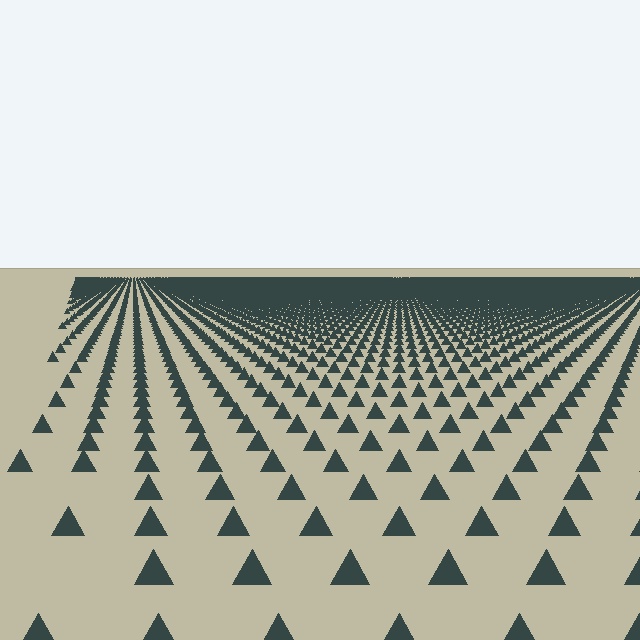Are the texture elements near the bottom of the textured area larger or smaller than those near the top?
Larger. Near the bottom, elements are closer to the viewer and appear at a bigger on-screen size.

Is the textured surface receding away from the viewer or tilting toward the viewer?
The surface is receding away from the viewer. Texture elements get smaller and denser toward the top.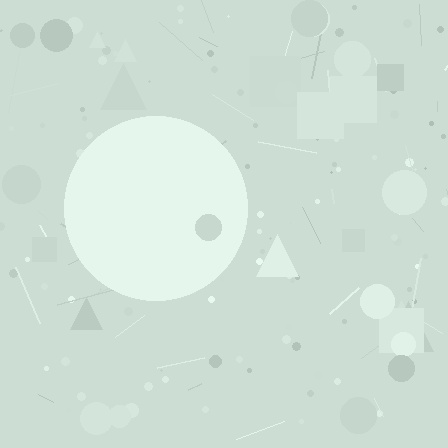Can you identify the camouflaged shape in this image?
The camouflaged shape is a circle.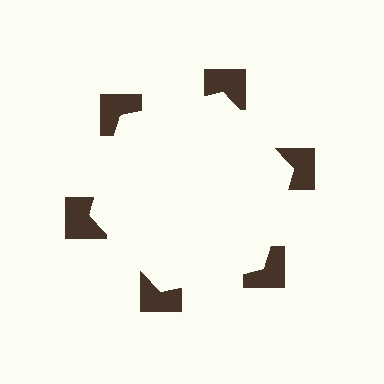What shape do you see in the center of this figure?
An illusory hexagon — its edges are inferred from the aligned wedge cuts in the notched squares, not physically drawn.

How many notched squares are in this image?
There are 6 — one at each vertex of the illusory hexagon.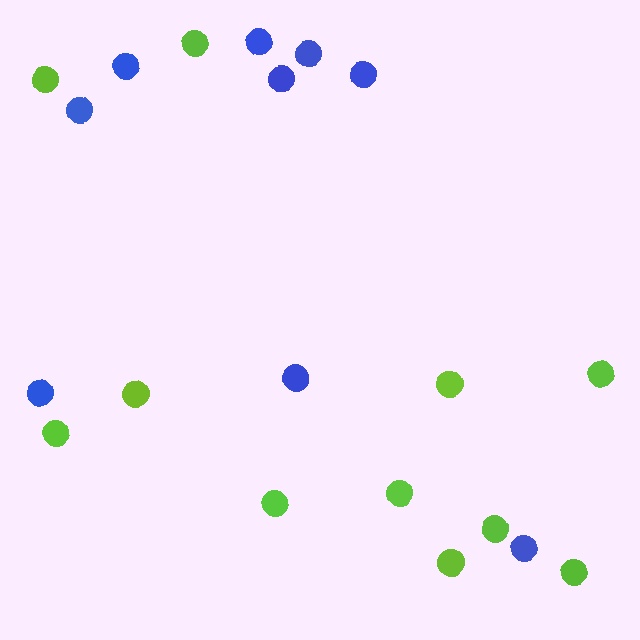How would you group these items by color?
There are 2 groups: one group of lime circles (11) and one group of blue circles (9).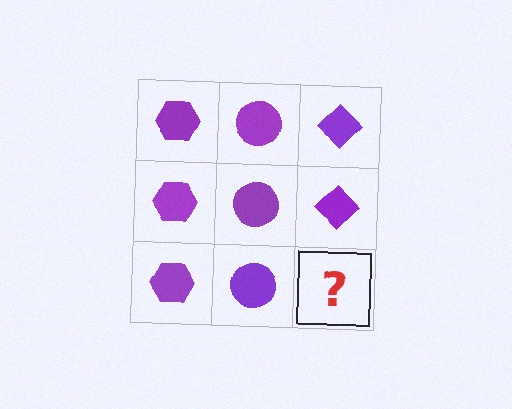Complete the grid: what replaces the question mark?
The question mark should be replaced with a purple diamond.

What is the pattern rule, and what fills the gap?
The rule is that each column has a consistent shape. The gap should be filled with a purple diamond.